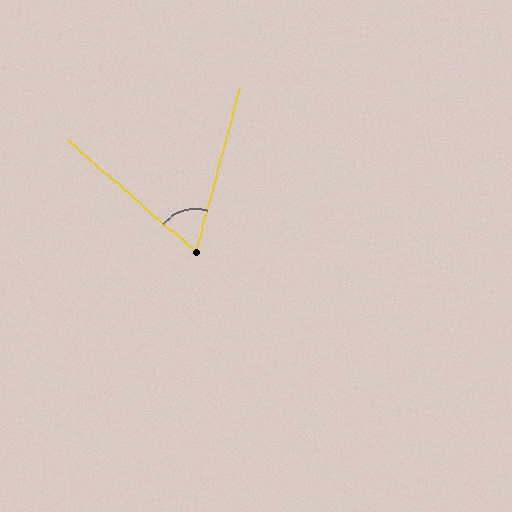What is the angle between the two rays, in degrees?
Approximately 64 degrees.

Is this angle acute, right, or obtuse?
It is acute.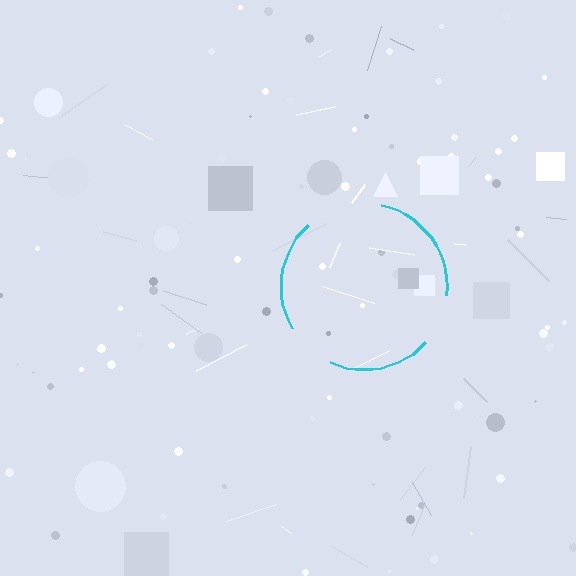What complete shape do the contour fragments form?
The contour fragments form a circle.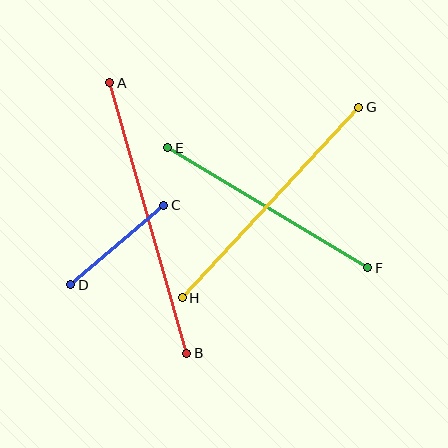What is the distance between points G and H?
The distance is approximately 259 pixels.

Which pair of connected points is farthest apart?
Points A and B are farthest apart.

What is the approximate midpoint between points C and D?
The midpoint is at approximately (117, 245) pixels.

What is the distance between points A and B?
The distance is approximately 281 pixels.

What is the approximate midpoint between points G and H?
The midpoint is at approximately (271, 202) pixels.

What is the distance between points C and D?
The distance is approximately 122 pixels.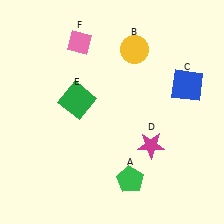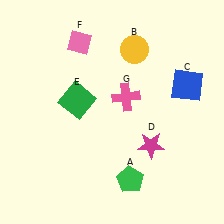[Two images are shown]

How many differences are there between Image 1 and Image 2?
There is 1 difference between the two images.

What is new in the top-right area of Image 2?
A pink cross (G) was added in the top-right area of Image 2.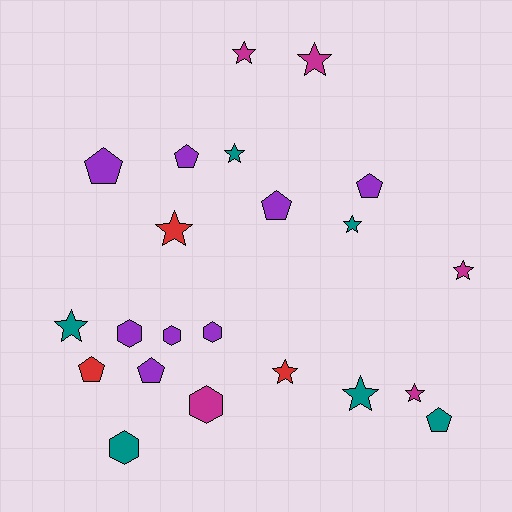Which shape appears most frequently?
Star, with 10 objects.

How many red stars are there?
There are 2 red stars.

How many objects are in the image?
There are 22 objects.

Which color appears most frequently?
Purple, with 8 objects.